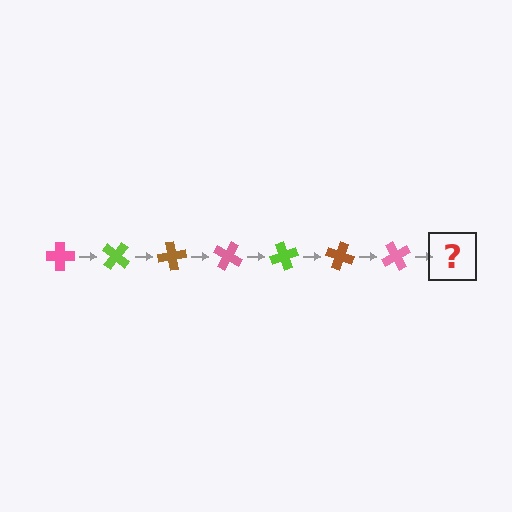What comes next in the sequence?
The next element should be a lime cross, rotated 280 degrees from the start.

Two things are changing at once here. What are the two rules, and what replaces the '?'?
The two rules are that it rotates 40 degrees each step and the color cycles through pink, lime, and brown. The '?' should be a lime cross, rotated 280 degrees from the start.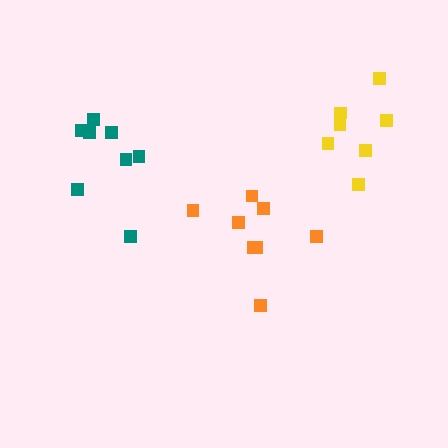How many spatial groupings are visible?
There are 3 spatial groupings.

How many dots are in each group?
Group 1: 8 dots, Group 2: 7 dots, Group 3: 8 dots (23 total).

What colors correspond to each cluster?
The clusters are colored: orange, yellow, teal.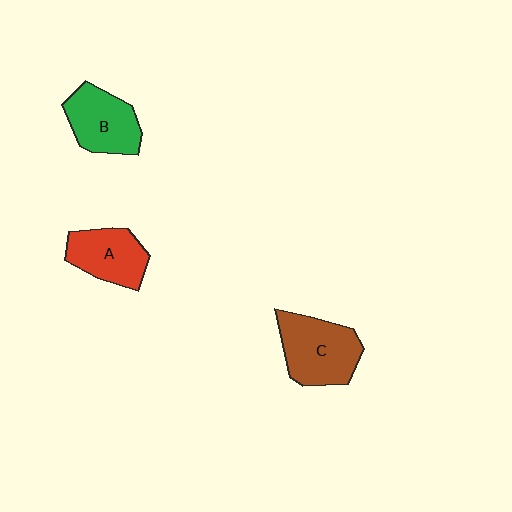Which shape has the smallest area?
Shape A (red).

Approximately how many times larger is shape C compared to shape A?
Approximately 1.3 times.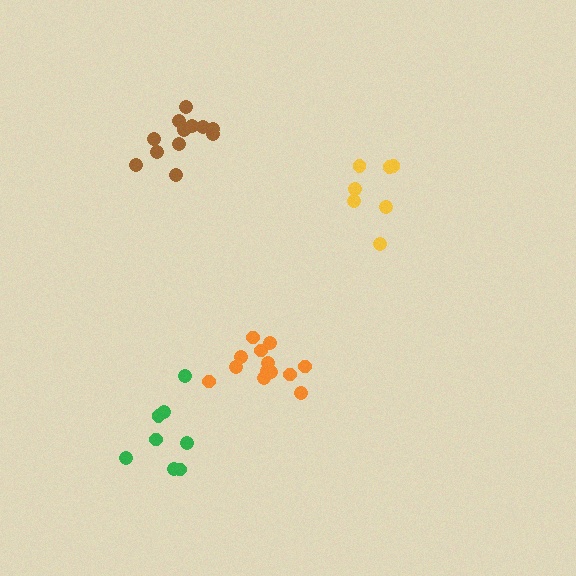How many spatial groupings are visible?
There are 4 spatial groupings.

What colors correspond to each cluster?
The clusters are colored: green, yellow, orange, brown.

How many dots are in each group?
Group 1: 8 dots, Group 2: 7 dots, Group 3: 13 dots, Group 4: 12 dots (40 total).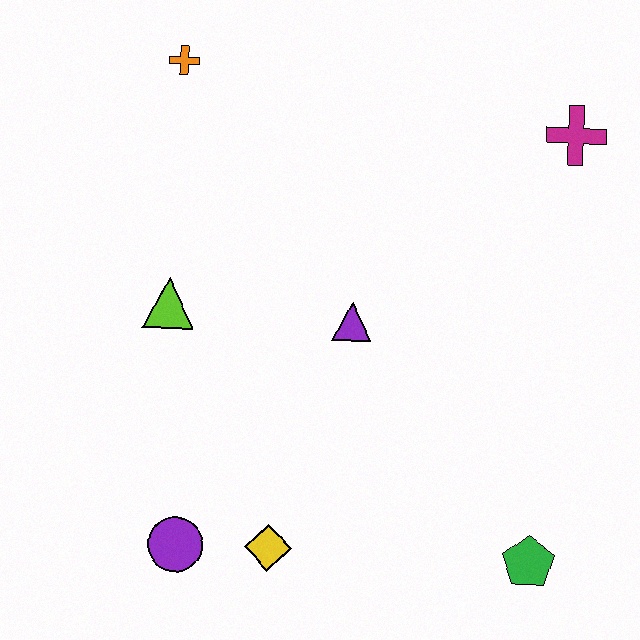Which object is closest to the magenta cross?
The purple triangle is closest to the magenta cross.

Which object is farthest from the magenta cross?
The purple circle is farthest from the magenta cross.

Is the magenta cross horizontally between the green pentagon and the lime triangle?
No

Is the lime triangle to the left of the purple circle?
Yes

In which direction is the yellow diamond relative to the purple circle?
The yellow diamond is to the right of the purple circle.